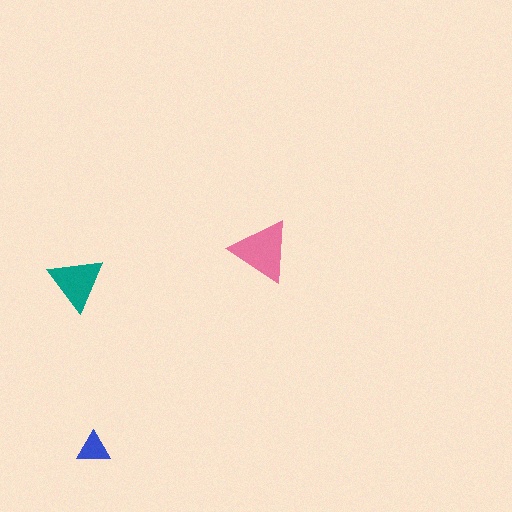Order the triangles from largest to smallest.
the pink one, the teal one, the blue one.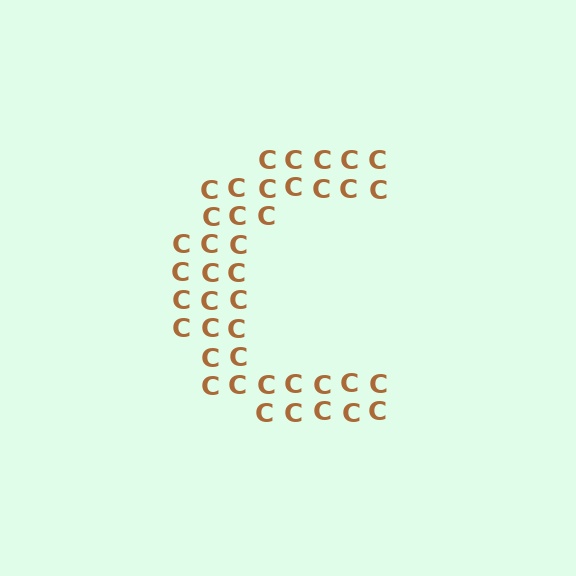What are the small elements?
The small elements are letter C's.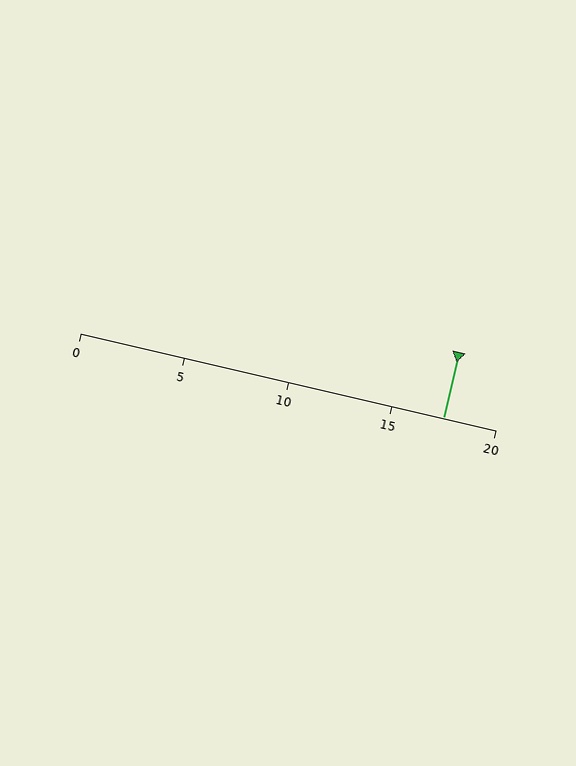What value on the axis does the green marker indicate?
The marker indicates approximately 17.5.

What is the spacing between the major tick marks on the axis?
The major ticks are spaced 5 apart.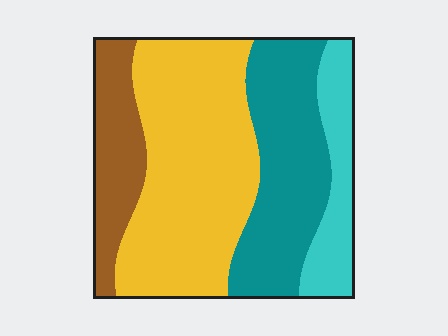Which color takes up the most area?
Yellow, at roughly 45%.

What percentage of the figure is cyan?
Cyan takes up about one eighth (1/8) of the figure.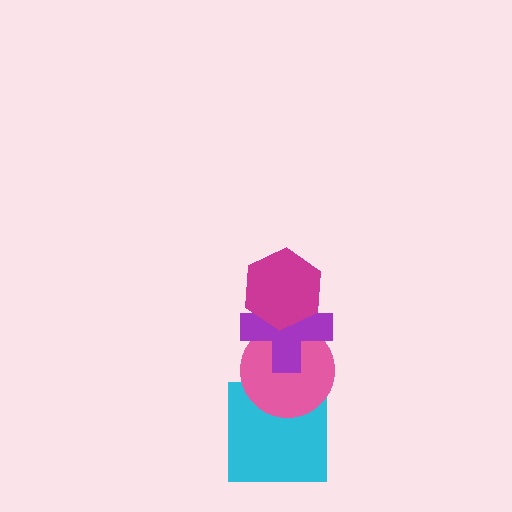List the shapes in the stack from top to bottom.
From top to bottom: the magenta hexagon, the purple cross, the pink circle, the cyan square.